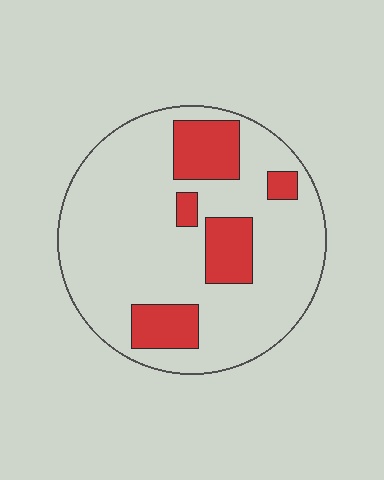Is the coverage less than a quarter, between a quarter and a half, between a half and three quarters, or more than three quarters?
Less than a quarter.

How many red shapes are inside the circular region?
5.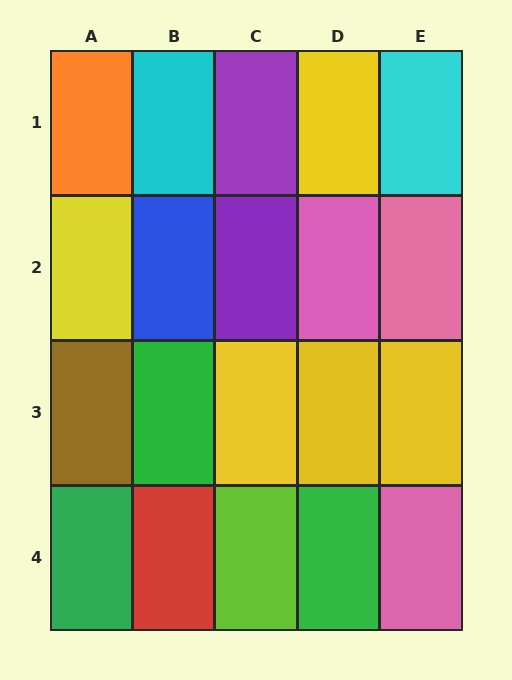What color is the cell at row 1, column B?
Cyan.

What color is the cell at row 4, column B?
Red.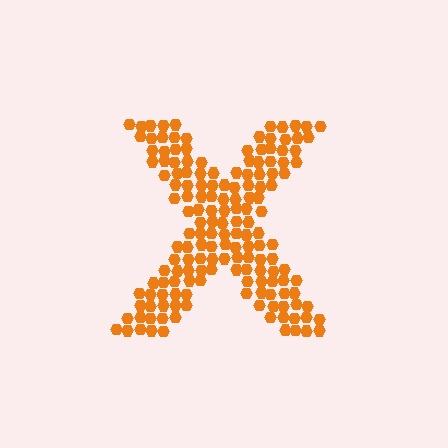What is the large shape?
The large shape is the letter X.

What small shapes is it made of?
It is made of small hexagons.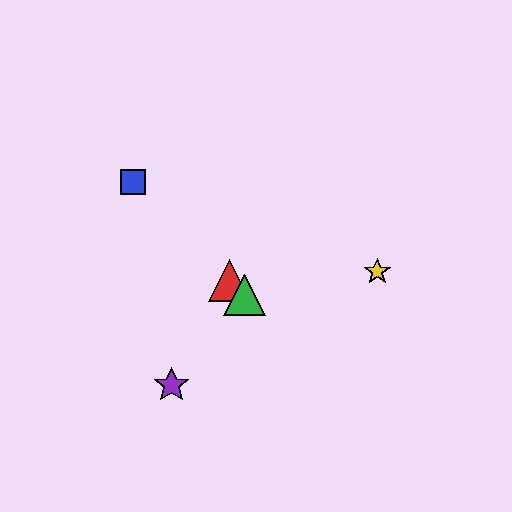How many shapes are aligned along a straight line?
3 shapes (the red triangle, the blue square, the green triangle) are aligned along a straight line.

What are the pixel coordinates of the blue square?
The blue square is at (133, 182).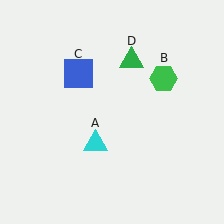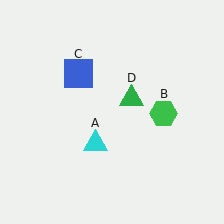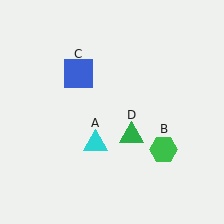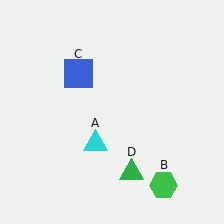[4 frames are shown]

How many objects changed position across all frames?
2 objects changed position: green hexagon (object B), green triangle (object D).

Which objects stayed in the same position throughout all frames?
Cyan triangle (object A) and blue square (object C) remained stationary.